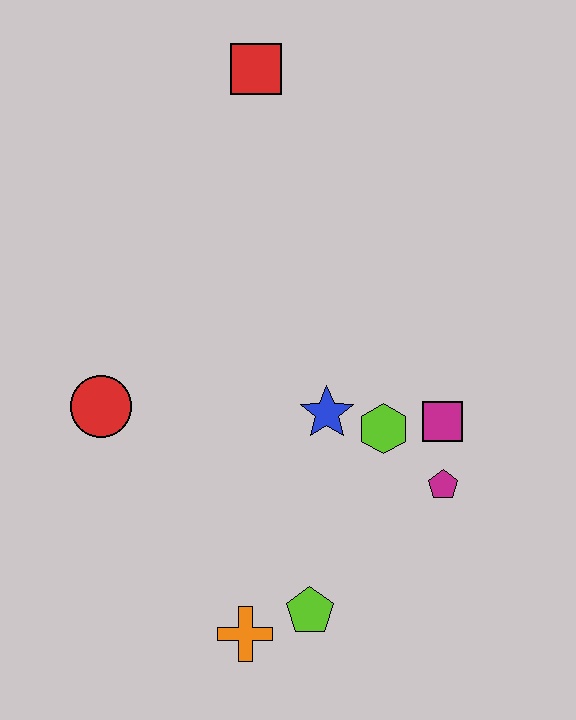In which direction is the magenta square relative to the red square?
The magenta square is below the red square.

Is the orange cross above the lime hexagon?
No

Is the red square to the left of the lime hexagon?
Yes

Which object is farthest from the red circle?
The red square is farthest from the red circle.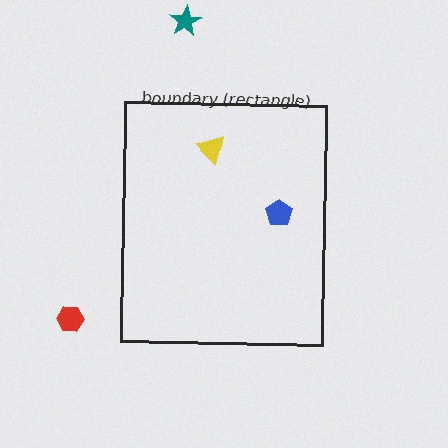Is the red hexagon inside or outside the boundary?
Outside.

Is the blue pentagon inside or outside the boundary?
Inside.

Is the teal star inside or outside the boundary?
Outside.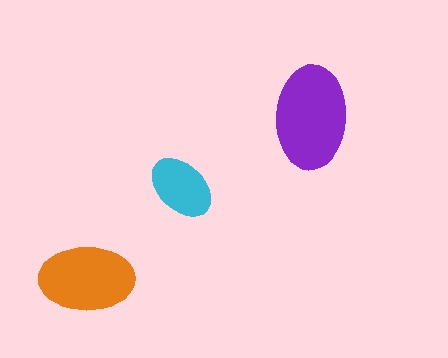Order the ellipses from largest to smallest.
the purple one, the orange one, the cyan one.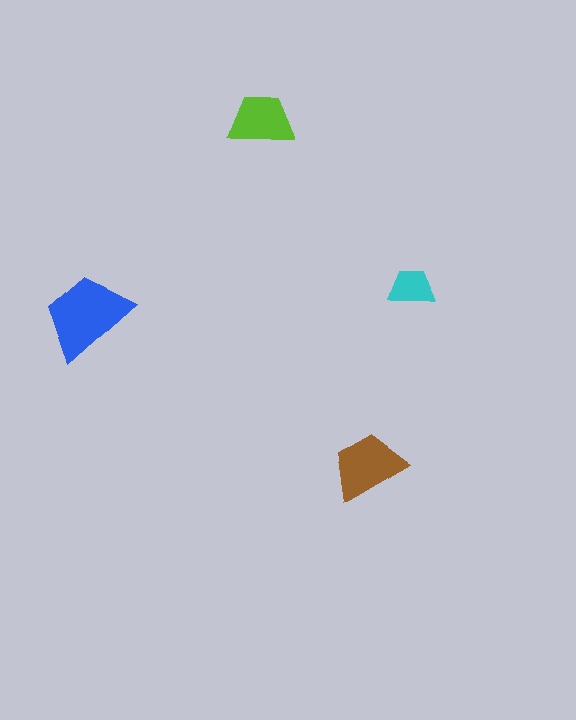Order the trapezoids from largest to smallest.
the blue one, the brown one, the lime one, the cyan one.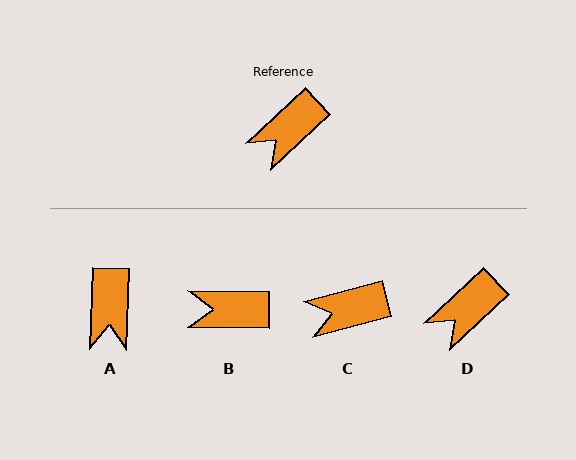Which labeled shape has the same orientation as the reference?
D.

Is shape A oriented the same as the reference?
No, it is off by about 45 degrees.